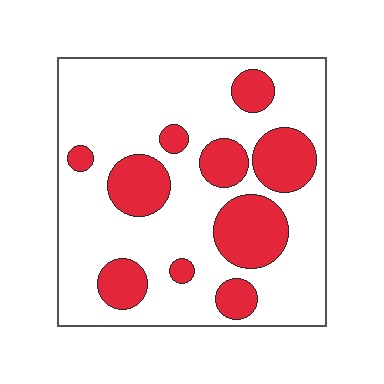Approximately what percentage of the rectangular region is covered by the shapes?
Approximately 25%.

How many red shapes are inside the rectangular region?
10.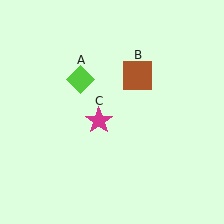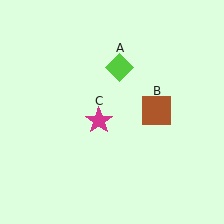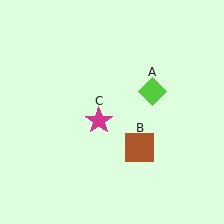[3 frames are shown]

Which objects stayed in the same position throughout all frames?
Magenta star (object C) remained stationary.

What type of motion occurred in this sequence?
The lime diamond (object A), brown square (object B) rotated clockwise around the center of the scene.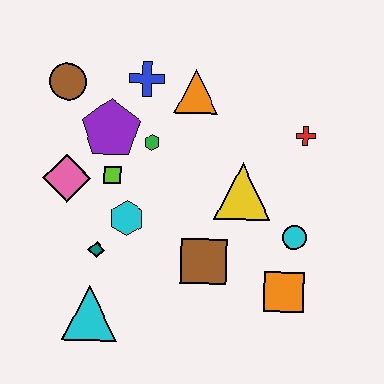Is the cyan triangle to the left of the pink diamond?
No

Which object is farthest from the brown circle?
The orange square is farthest from the brown circle.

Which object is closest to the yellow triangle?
The cyan circle is closest to the yellow triangle.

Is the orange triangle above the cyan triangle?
Yes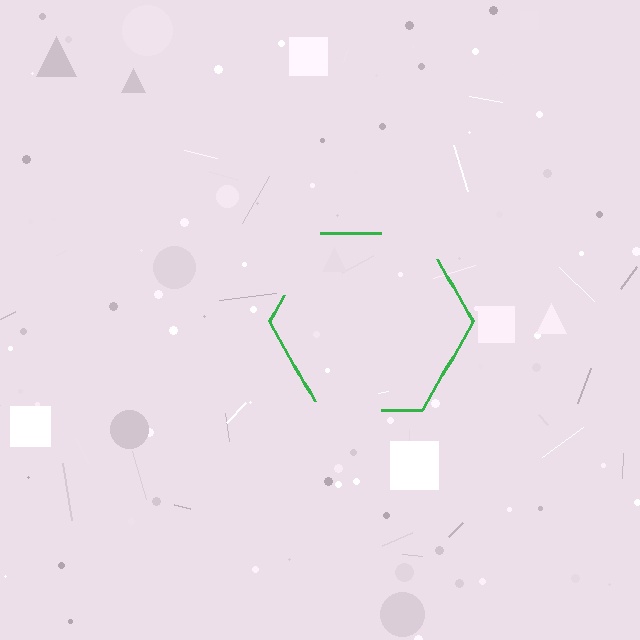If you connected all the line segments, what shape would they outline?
They would outline a hexagon.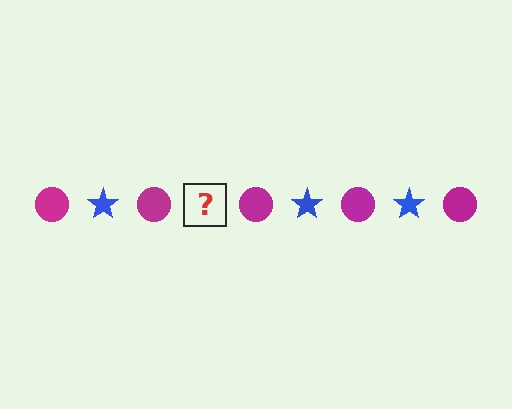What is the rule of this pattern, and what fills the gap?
The rule is that the pattern alternates between magenta circle and blue star. The gap should be filled with a blue star.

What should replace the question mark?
The question mark should be replaced with a blue star.